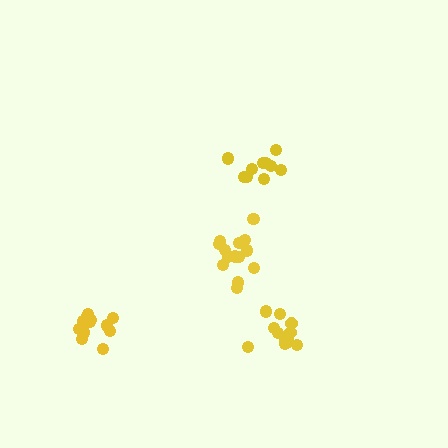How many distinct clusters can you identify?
There are 4 distinct clusters.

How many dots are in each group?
Group 1: 10 dots, Group 2: 14 dots, Group 3: 12 dots, Group 4: 15 dots (51 total).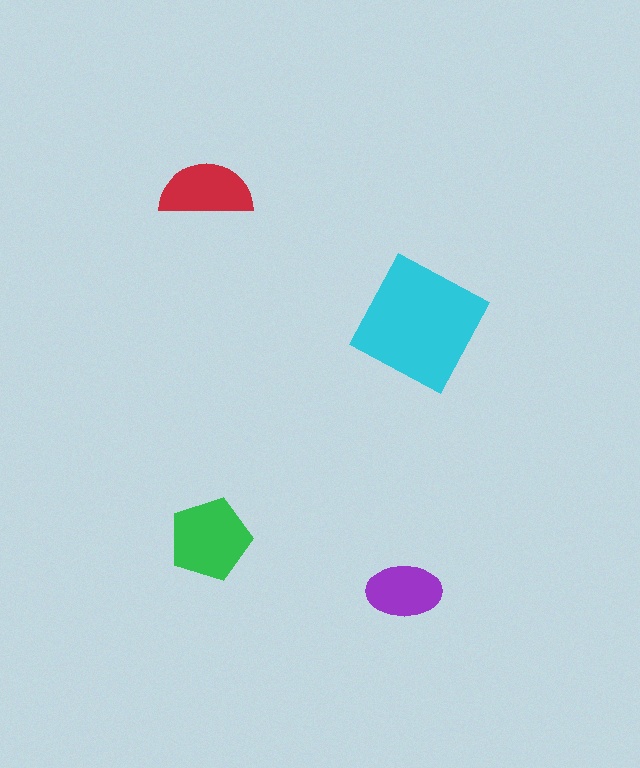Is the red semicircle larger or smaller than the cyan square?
Smaller.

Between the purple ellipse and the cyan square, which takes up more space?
The cyan square.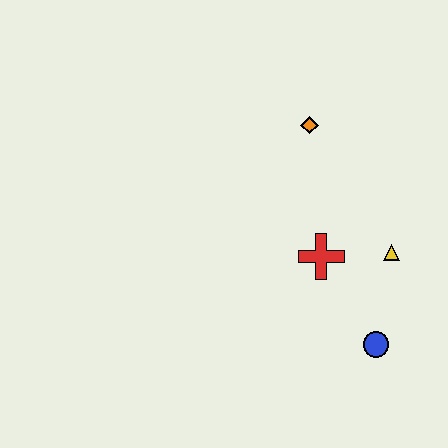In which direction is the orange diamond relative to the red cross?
The orange diamond is above the red cross.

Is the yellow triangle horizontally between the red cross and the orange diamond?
No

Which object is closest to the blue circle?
The yellow triangle is closest to the blue circle.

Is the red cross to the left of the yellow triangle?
Yes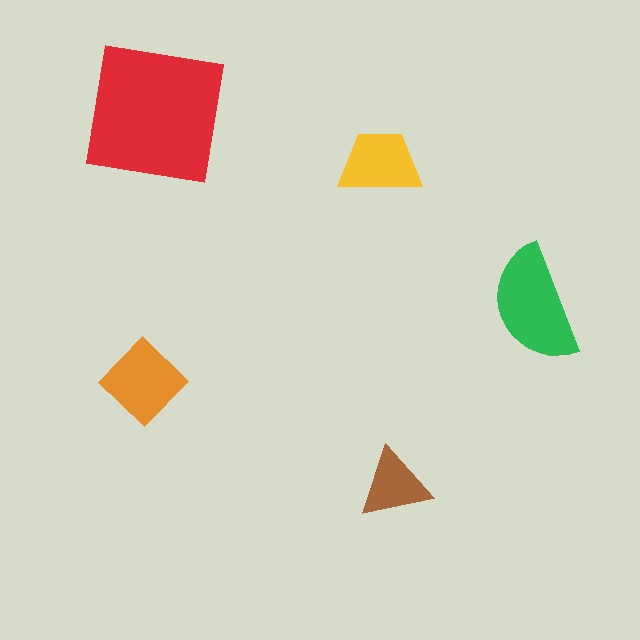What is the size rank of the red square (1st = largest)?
1st.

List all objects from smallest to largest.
The brown triangle, the yellow trapezoid, the orange diamond, the green semicircle, the red square.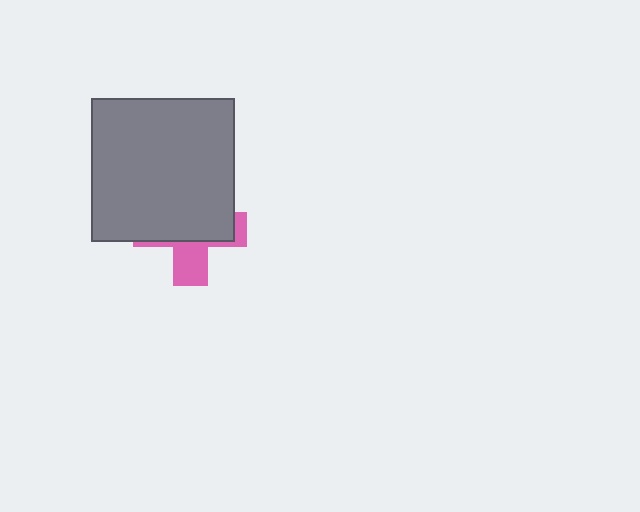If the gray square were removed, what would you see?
You would see the complete pink cross.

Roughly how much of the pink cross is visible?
A small part of it is visible (roughly 35%).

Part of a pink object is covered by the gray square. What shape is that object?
It is a cross.